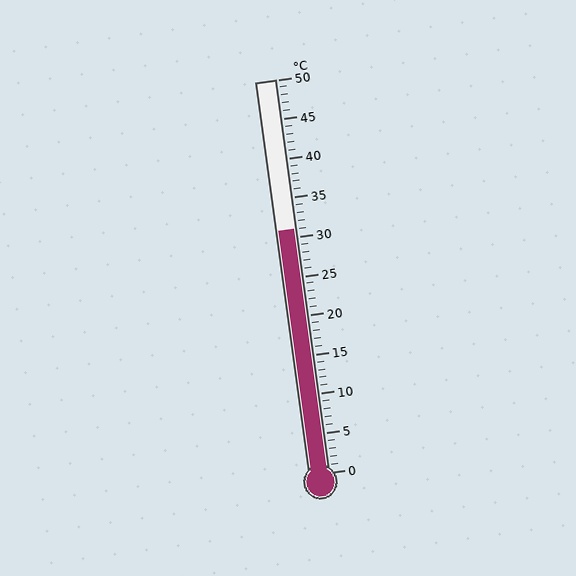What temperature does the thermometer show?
The thermometer shows approximately 31°C.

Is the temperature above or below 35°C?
The temperature is below 35°C.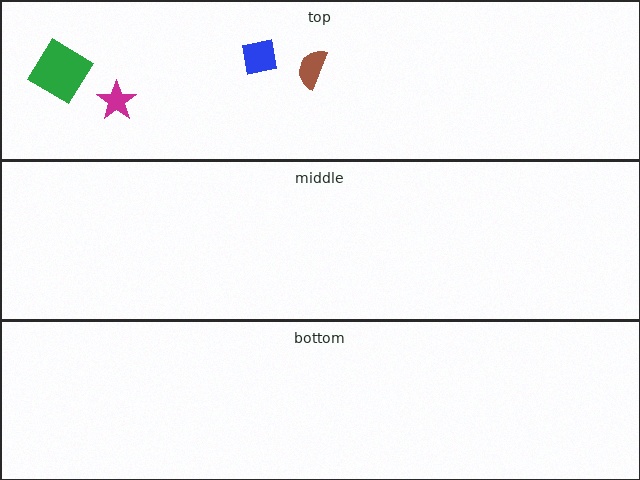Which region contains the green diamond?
The top region.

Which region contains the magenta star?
The top region.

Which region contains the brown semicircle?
The top region.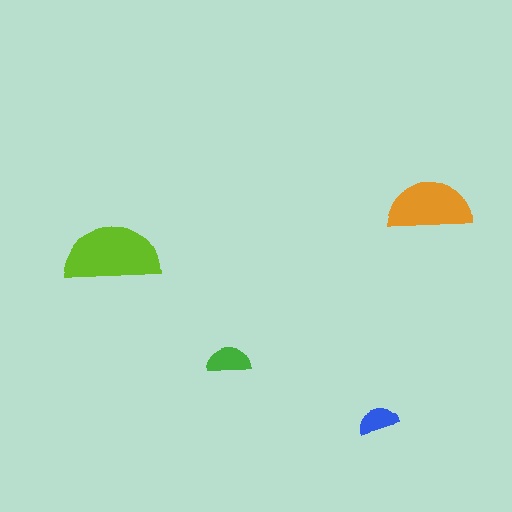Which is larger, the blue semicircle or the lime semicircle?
The lime one.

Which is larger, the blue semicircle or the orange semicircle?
The orange one.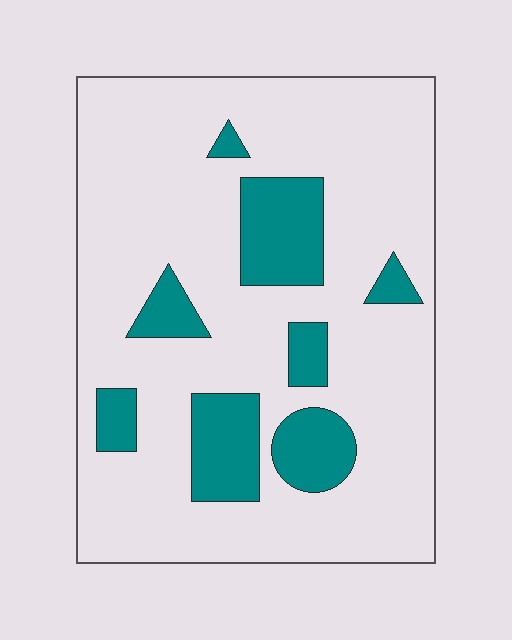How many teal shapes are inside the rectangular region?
8.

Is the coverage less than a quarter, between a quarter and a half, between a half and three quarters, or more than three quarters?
Less than a quarter.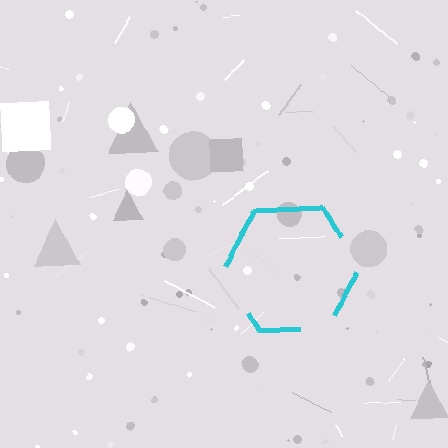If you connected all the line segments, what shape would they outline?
They would outline a hexagon.